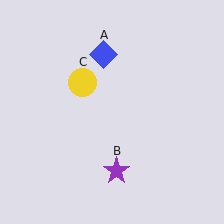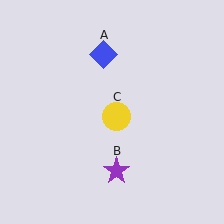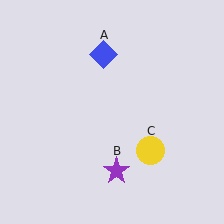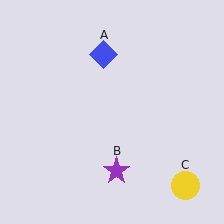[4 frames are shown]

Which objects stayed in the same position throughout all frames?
Blue diamond (object A) and purple star (object B) remained stationary.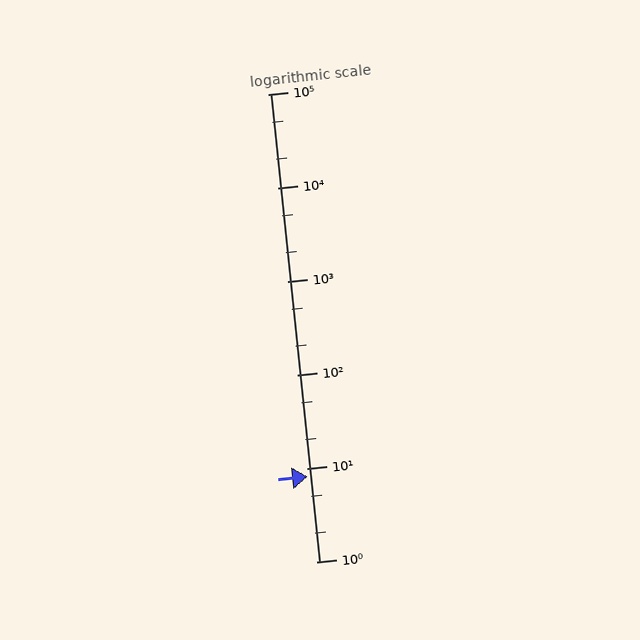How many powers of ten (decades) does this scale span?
The scale spans 5 decades, from 1 to 100000.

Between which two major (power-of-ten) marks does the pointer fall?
The pointer is between 1 and 10.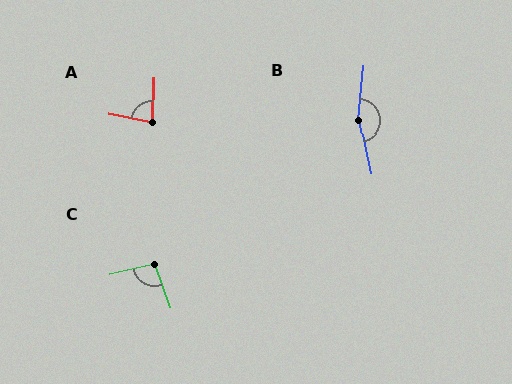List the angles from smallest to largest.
A (80°), C (97°), B (162°).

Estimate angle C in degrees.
Approximately 97 degrees.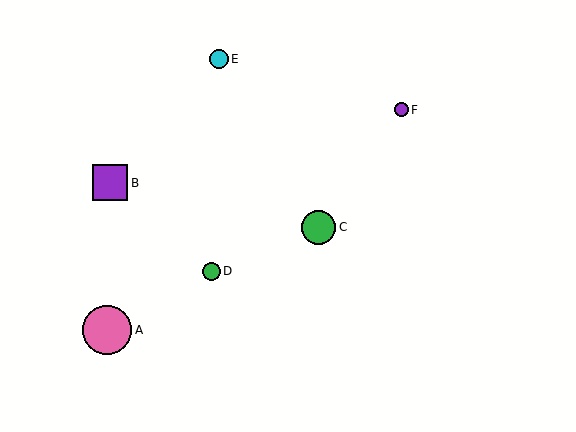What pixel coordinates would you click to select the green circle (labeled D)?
Click at (211, 271) to select the green circle D.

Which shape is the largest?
The pink circle (labeled A) is the largest.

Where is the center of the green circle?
The center of the green circle is at (211, 271).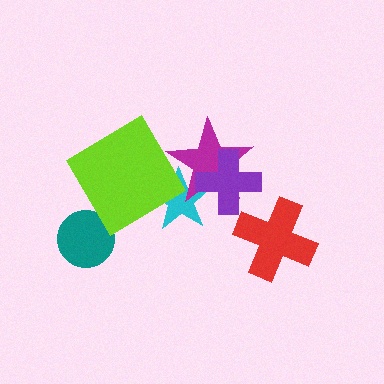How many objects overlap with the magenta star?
2 objects overlap with the magenta star.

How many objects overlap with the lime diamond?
1 object overlaps with the lime diamond.